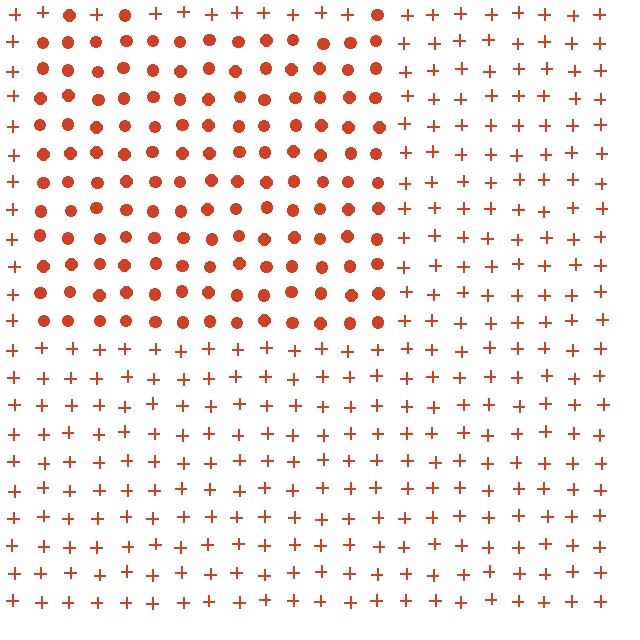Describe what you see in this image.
The image is filled with small red elements arranged in a uniform grid. A rectangle-shaped region contains circles, while the surrounding area contains plus signs. The boundary is defined purely by the change in element shape.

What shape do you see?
I see a rectangle.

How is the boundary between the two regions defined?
The boundary is defined by a change in element shape: circles inside vs. plus signs outside. All elements share the same color and spacing.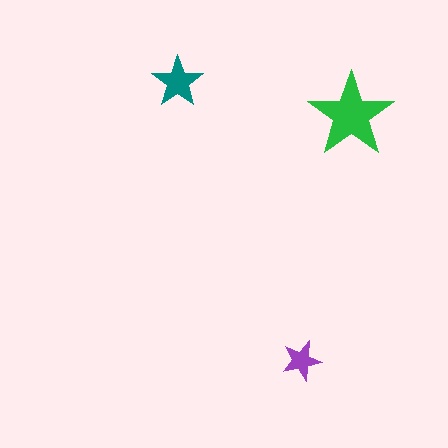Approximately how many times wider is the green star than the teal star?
About 1.5 times wider.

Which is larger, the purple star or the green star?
The green one.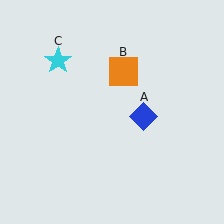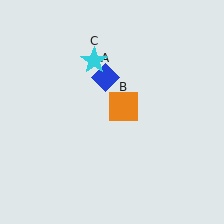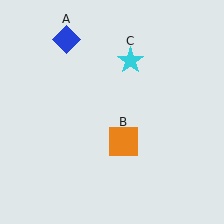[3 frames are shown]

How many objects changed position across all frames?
3 objects changed position: blue diamond (object A), orange square (object B), cyan star (object C).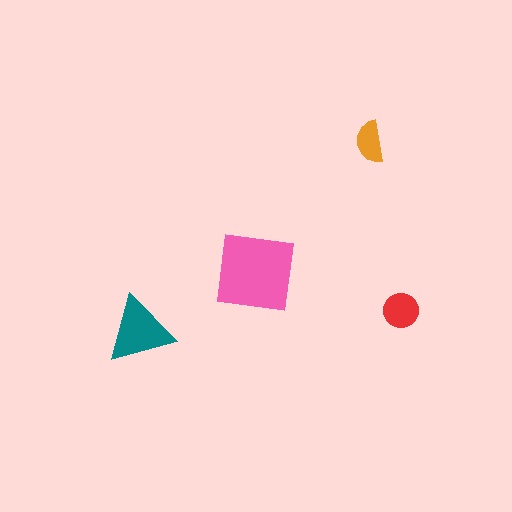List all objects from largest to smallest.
The pink square, the teal triangle, the red circle, the orange semicircle.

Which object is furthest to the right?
The red circle is rightmost.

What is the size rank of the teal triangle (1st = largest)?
2nd.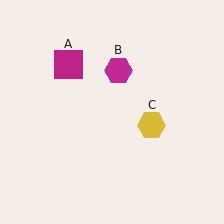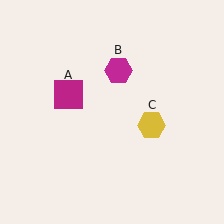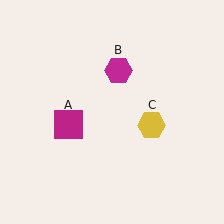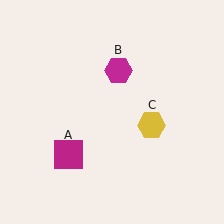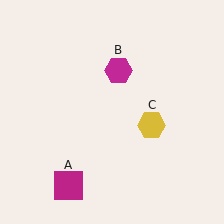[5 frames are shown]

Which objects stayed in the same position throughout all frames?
Magenta hexagon (object B) and yellow hexagon (object C) remained stationary.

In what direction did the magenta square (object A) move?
The magenta square (object A) moved down.